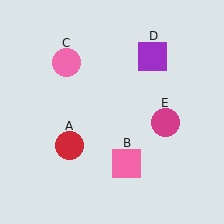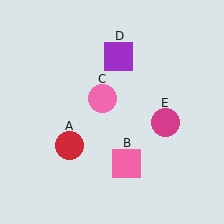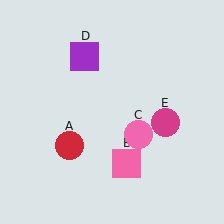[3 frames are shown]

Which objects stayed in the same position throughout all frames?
Red circle (object A) and pink square (object B) and magenta circle (object E) remained stationary.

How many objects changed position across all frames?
2 objects changed position: pink circle (object C), purple square (object D).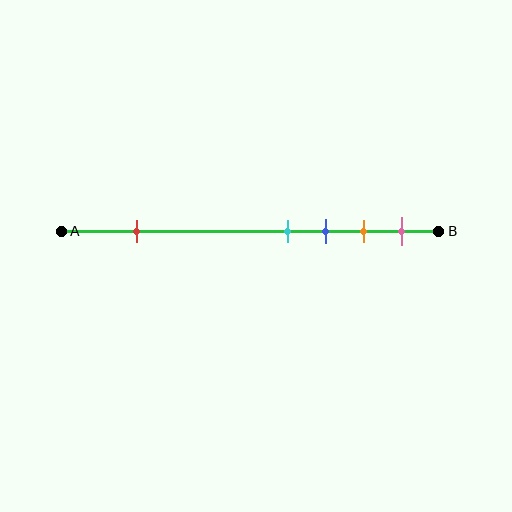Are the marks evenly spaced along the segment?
No, the marks are not evenly spaced.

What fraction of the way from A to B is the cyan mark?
The cyan mark is approximately 60% (0.6) of the way from A to B.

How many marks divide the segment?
There are 5 marks dividing the segment.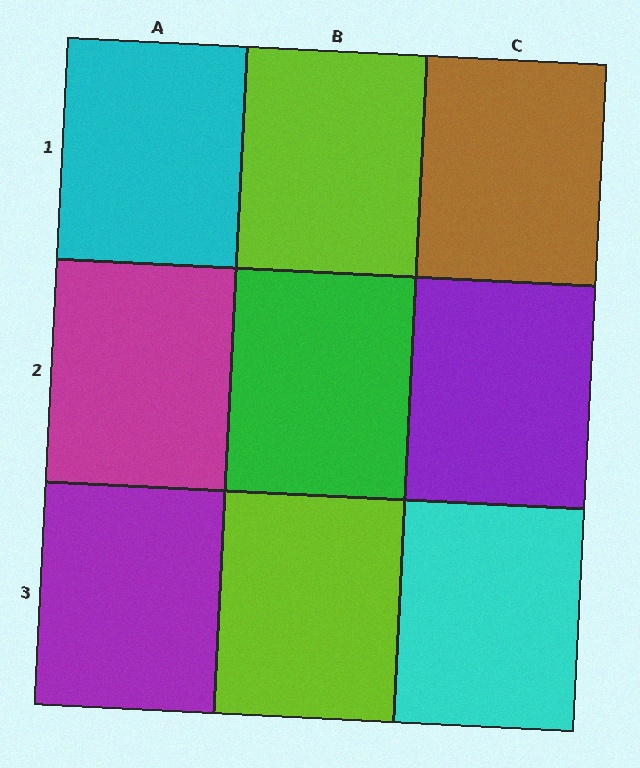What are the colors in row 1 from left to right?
Cyan, lime, brown.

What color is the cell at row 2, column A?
Magenta.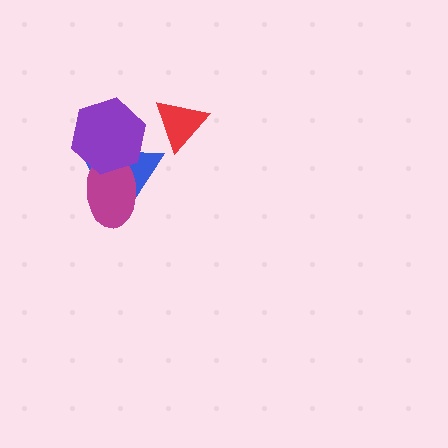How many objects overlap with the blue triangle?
2 objects overlap with the blue triangle.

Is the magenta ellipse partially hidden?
Yes, it is partially covered by another shape.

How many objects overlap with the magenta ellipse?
2 objects overlap with the magenta ellipse.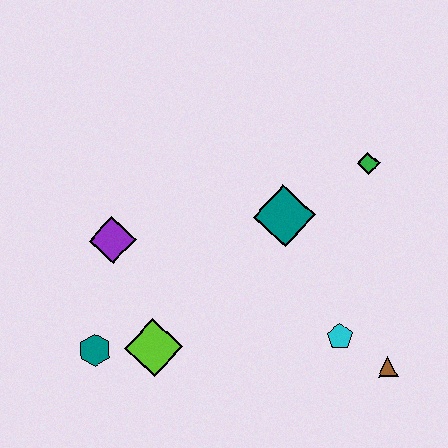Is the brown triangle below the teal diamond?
Yes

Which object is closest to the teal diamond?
The green diamond is closest to the teal diamond.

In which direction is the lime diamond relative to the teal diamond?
The lime diamond is to the left of the teal diamond.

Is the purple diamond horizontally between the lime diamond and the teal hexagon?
Yes